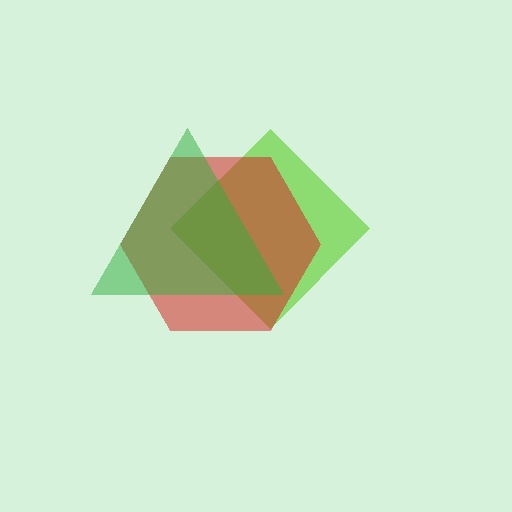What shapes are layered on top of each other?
The layered shapes are: a lime diamond, a red hexagon, a green triangle.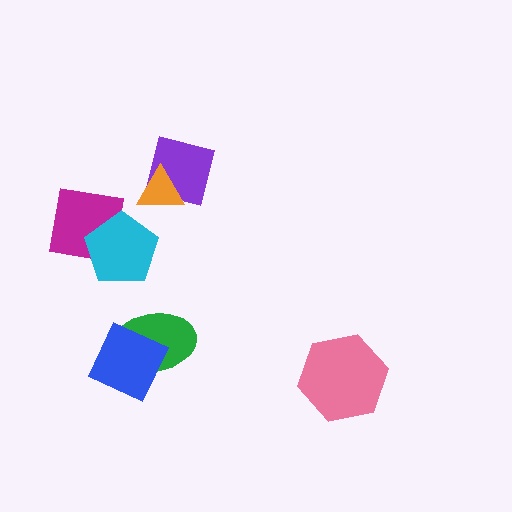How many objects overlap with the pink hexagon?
0 objects overlap with the pink hexagon.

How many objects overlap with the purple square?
1 object overlaps with the purple square.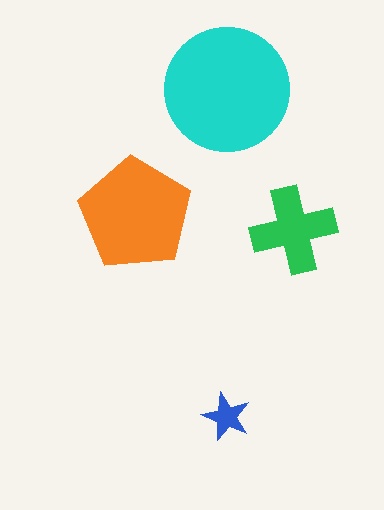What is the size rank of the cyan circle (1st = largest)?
1st.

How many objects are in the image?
There are 4 objects in the image.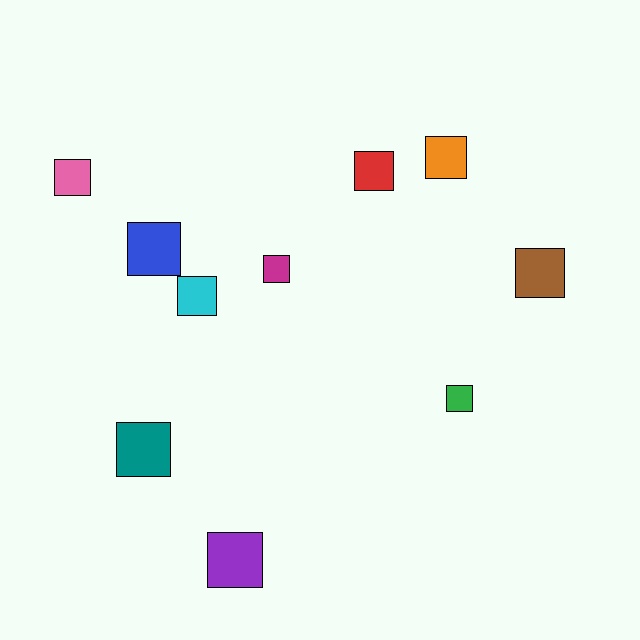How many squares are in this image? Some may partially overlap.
There are 10 squares.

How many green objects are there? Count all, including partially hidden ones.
There is 1 green object.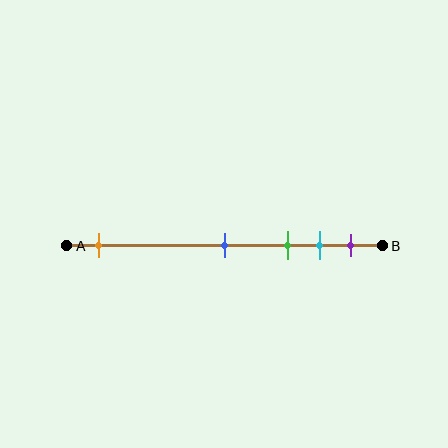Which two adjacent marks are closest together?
The cyan and purple marks are the closest adjacent pair.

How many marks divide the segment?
There are 5 marks dividing the segment.